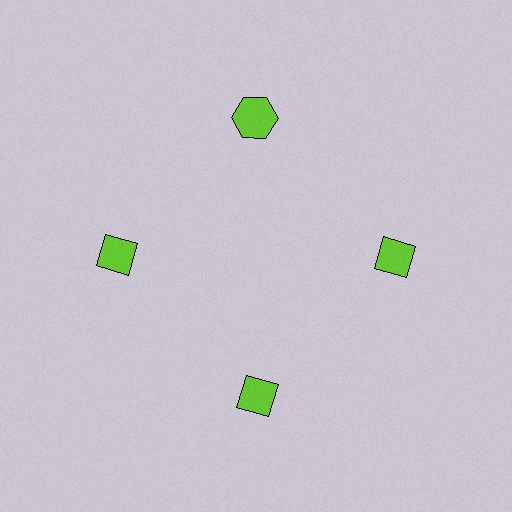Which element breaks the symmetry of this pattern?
The lime hexagon at roughly the 12 o'clock position breaks the symmetry. All other shapes are lime diamonds.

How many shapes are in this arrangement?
There are 4 shapes arranged in a ring pattern.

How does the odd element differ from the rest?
It has a different shape: hexagon instead of diamond.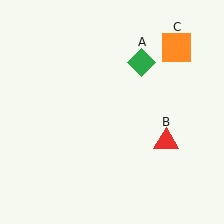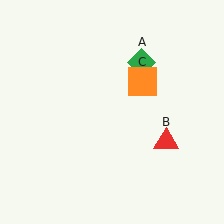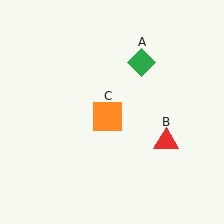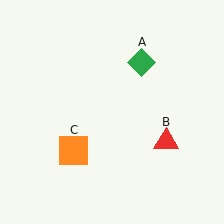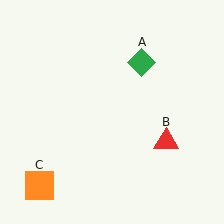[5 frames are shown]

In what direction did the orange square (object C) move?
The orange square (object C) moved down and to the left.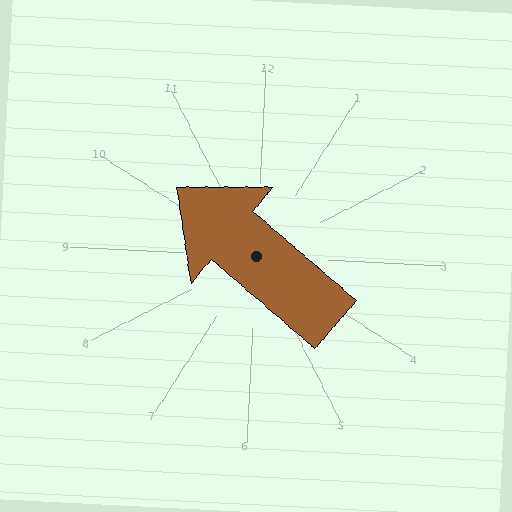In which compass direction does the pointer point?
Northwest.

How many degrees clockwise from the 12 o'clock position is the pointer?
Approximately 308 degrees.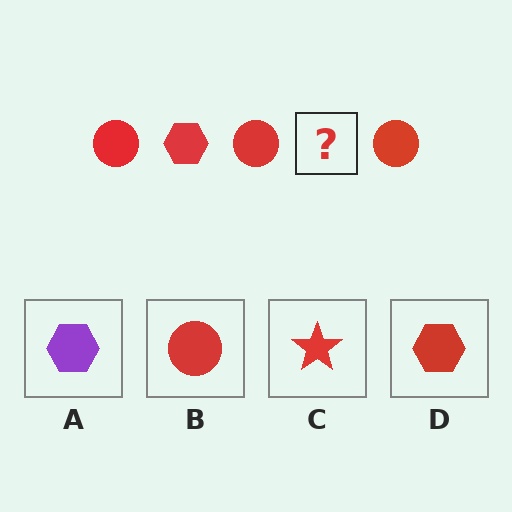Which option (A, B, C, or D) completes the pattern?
D.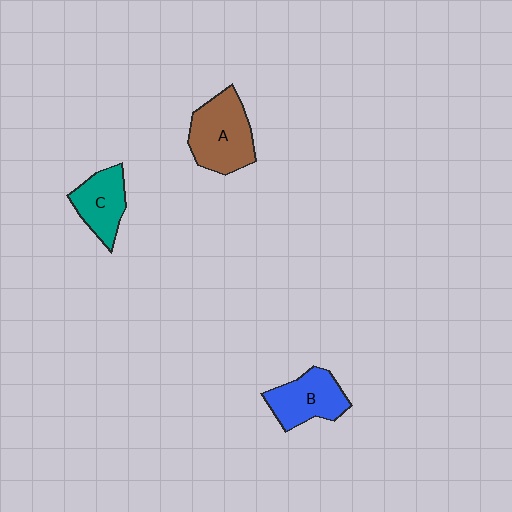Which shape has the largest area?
Shape A (brown).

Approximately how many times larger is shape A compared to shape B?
Approximately 1.3 times.